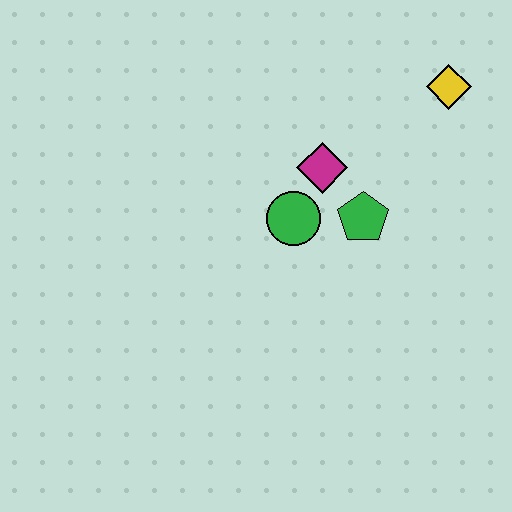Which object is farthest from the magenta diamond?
The yellow diamond is farthest from the magenta diamond.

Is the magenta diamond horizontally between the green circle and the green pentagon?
Yes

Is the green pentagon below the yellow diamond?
Yes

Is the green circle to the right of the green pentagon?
No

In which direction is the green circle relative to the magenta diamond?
The green circle is below the magenta diamond.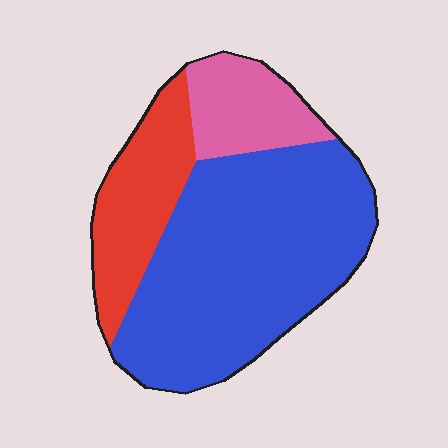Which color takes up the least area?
Pink, at roughly 15%.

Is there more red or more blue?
Blue.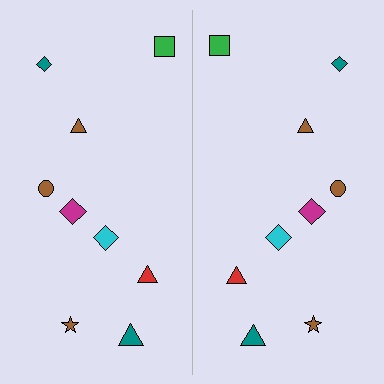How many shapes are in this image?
There are 18 shapes in this image.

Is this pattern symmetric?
Yes, this pattern has bilateral (reflection) symmetry.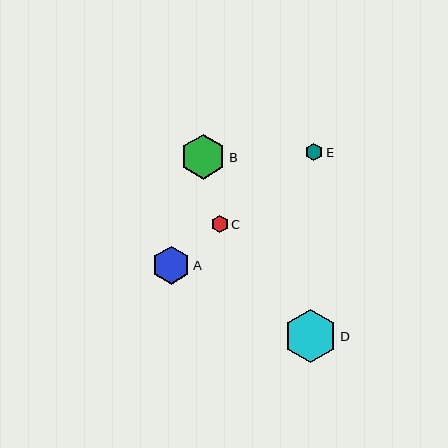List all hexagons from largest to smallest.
From largest to smallest: D, B, A, E, C.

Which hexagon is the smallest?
Hexagon C is the smallest with a size of approximately 17 pixels.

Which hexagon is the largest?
Hexagon D is the largest with a size of approximately 53 pixels.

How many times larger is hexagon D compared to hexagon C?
Hexagon D is approximately 3.1 times the size of hexagon C.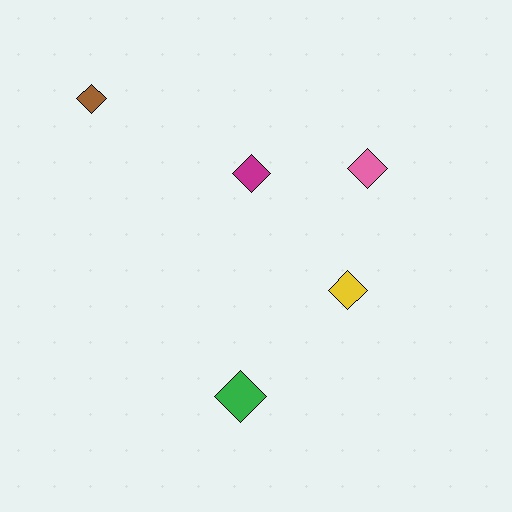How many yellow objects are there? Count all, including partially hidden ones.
There is 1 yellow object.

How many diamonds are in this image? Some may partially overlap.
There are 5 diamonds.